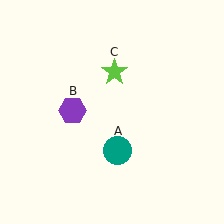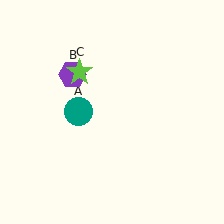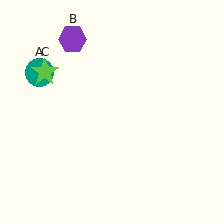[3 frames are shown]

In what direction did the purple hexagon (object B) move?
The purple hexagon (object B) moved up.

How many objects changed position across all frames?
3 objects changed position: teal circle (object A), purple hexagon (object B), lime star (object C).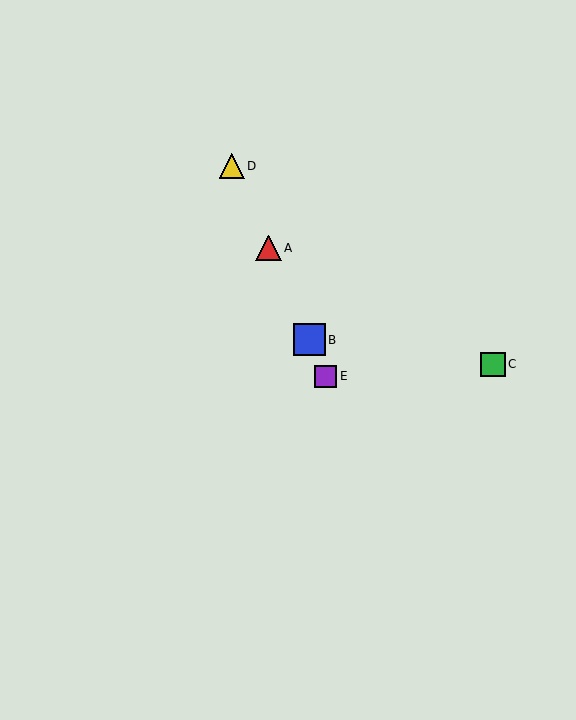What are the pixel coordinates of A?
Object A is at (268, 248).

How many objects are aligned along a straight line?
4 objects (A, B, D, E) are aligned along a straight line.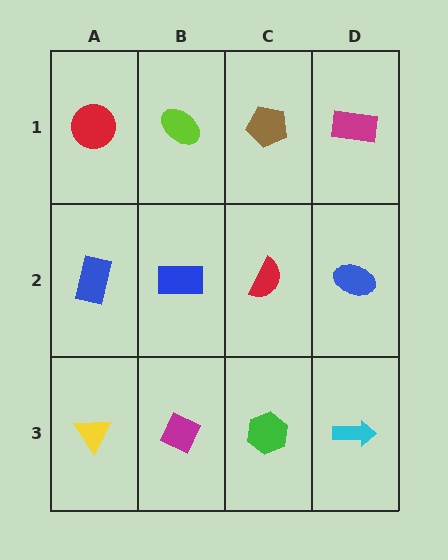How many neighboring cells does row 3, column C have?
3.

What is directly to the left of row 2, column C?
A blue rectangle.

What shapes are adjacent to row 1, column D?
A blue ellipse (row 2, column D), a brown pentagon (row 1, column C).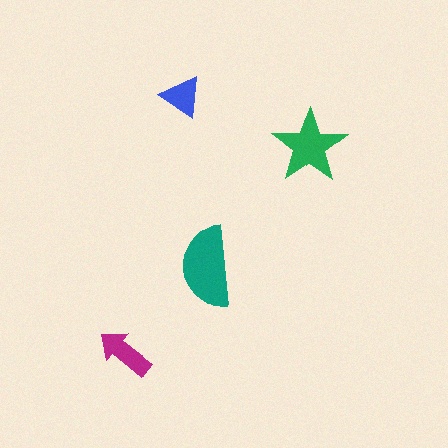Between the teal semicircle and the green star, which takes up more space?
The teal semicircle.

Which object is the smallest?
The blue triangle.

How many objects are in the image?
There are 4 objects in the image.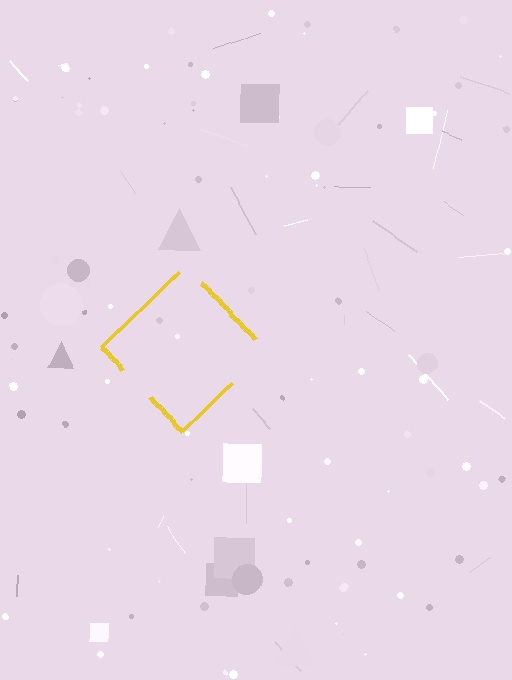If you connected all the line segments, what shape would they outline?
They would outline a diamond.